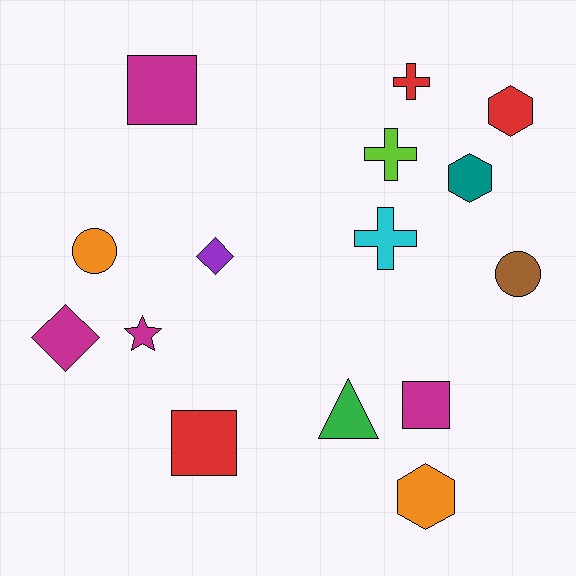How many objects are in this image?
There are 15 objects.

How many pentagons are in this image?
There are no pentagons.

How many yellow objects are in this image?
There are no yellow objects.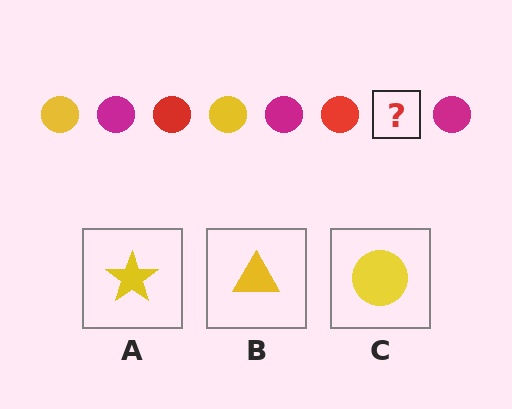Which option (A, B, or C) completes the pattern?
C.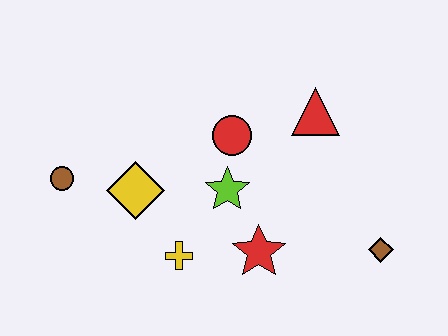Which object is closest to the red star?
The lime star is closest to the red star.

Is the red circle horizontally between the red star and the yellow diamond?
Yes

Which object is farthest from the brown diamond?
The brown circle is farthest from the brown diamond.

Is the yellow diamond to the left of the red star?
Yes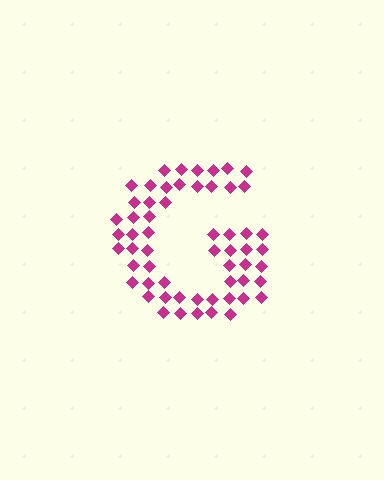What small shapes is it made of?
It is made of small diamonds.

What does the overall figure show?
The overall figure shows the letter G.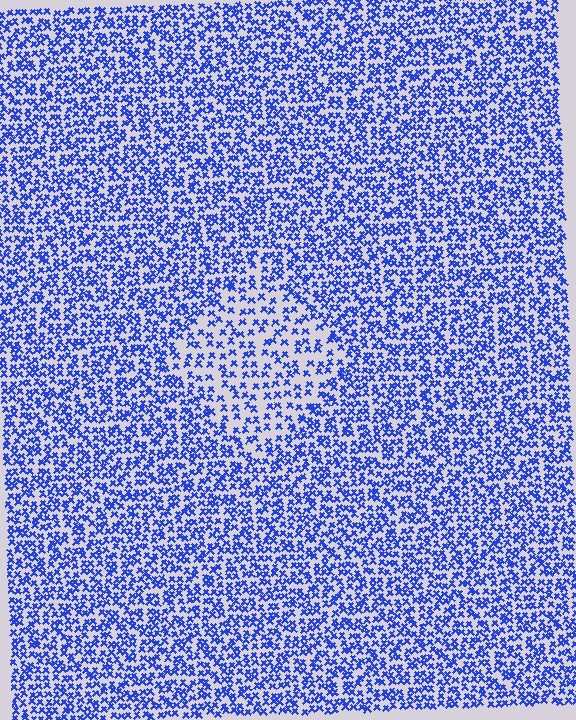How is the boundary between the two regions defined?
The boundary is defined by a change in element density (approximately 1.8x ratio). All elements are the same color, size, and shape.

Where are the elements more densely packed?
The elements are more densely packed outside the diamond boundary.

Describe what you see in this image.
The image contains small blue elements arranged at two different densities. A diamond-shaped region is visible where the elements are less densely packed than the surrounding area.